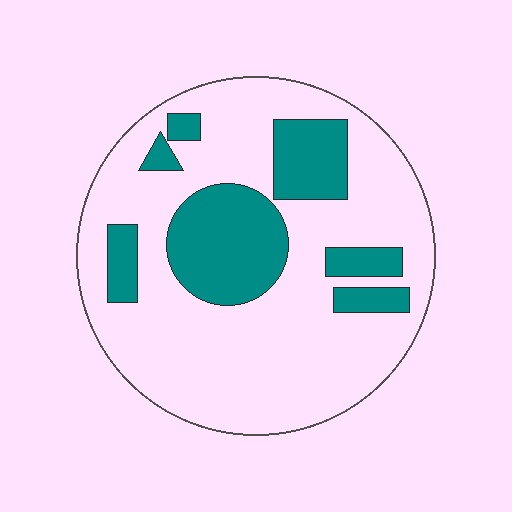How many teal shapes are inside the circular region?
7.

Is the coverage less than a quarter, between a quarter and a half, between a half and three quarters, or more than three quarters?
Between a quarter and a half.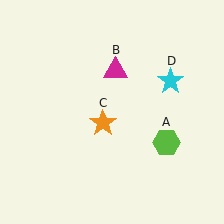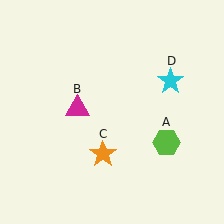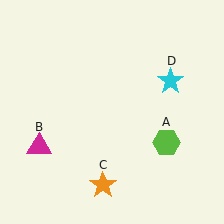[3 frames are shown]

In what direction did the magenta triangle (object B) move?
The magenta triangle (object B) moved down and to the left.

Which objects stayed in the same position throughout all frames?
Lime hexagon (object A) and cyan star (object D) remained stationary.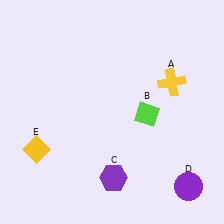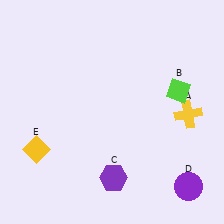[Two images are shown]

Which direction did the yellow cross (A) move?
The yellow cross (A) moved down.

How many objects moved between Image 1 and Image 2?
2 objects moved between the two images.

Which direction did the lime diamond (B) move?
The lime diamond (B) moved right.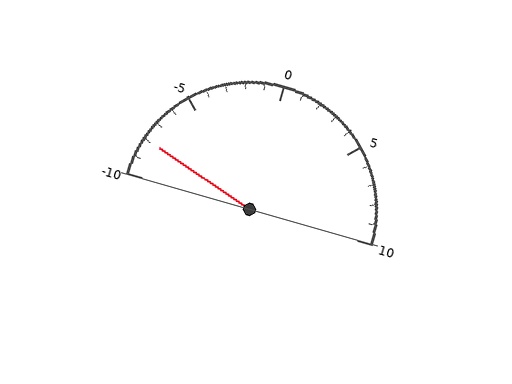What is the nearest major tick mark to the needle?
The nearest major tick mark is -10.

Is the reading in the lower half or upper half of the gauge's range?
The reading is in the lower half of the range (-10 to 10).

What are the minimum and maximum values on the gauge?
The gauge ranges from -10 to 10.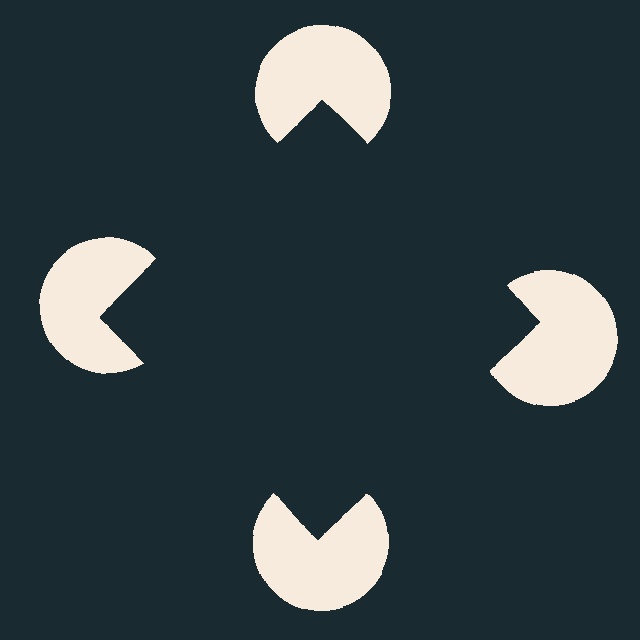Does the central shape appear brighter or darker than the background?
It typically appears slightly darker than the background, even though no actual brightness change is drawn.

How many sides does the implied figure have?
4 sides.